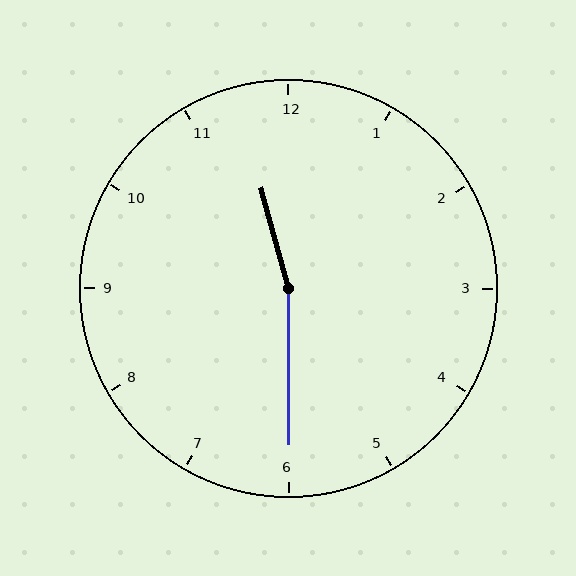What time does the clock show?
11:30.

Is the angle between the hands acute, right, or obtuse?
It is obtuse.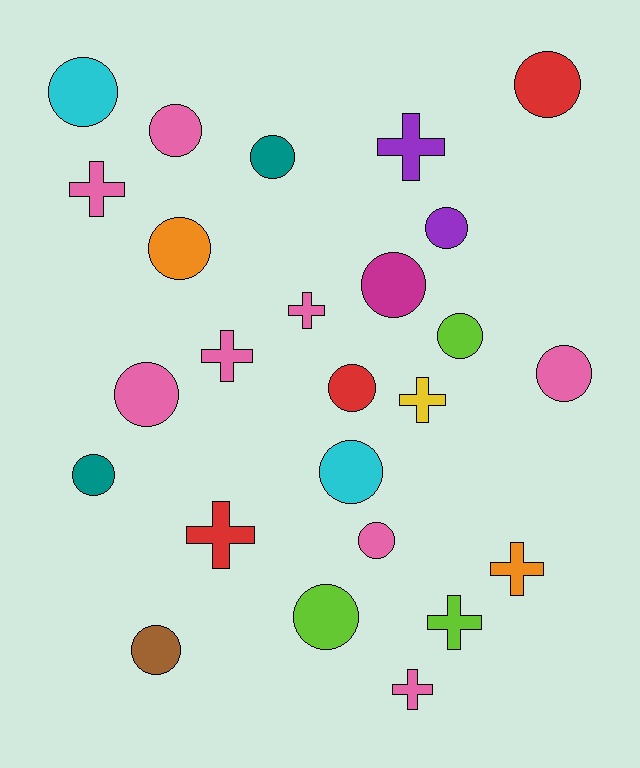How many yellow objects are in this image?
There is 1 yellow object.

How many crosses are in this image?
There are 9 crosses.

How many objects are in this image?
There are 25 objects.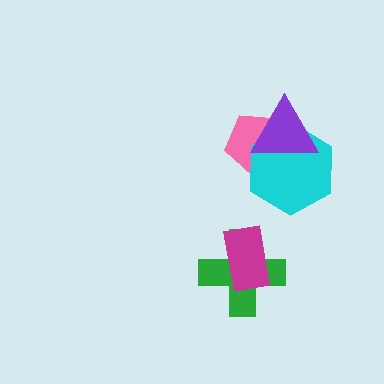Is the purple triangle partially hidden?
No, no other shape covers it.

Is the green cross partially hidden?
Yes, it is partially covered by another shape.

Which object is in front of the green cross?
The magenta rectangle is in front of the green cross.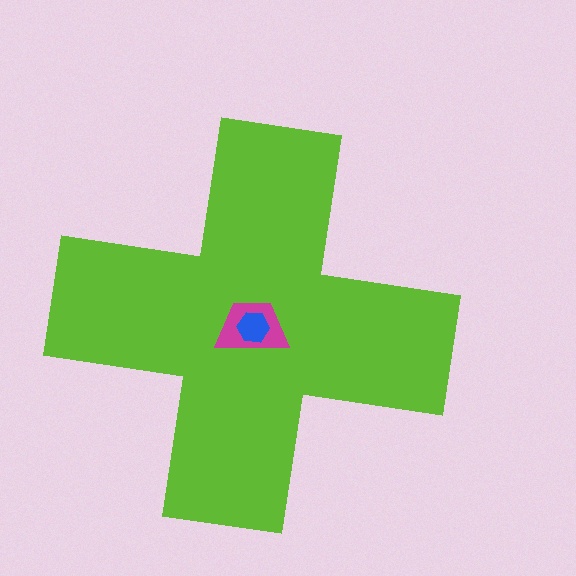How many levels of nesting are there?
3.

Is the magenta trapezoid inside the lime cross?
Yes.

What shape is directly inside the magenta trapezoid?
The blue hexagon.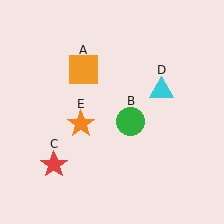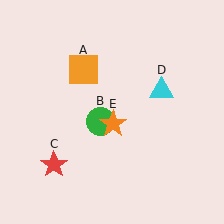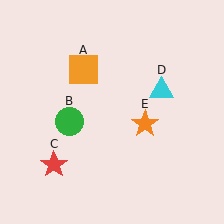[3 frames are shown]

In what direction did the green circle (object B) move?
The green circle (object B) moved left.